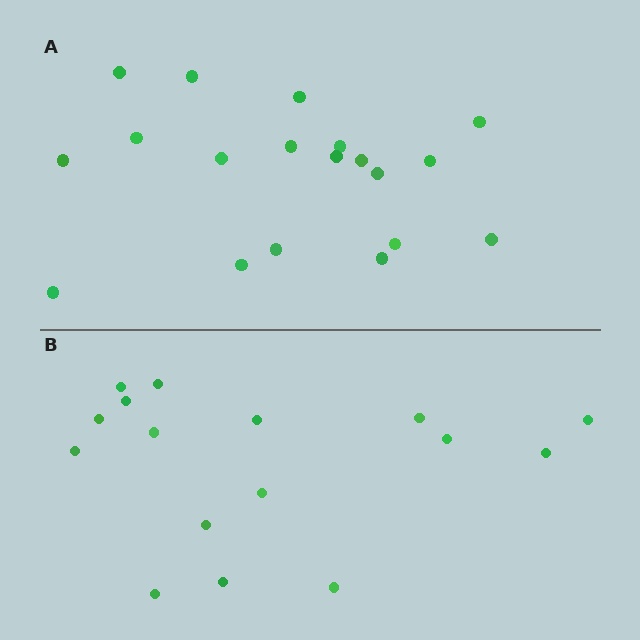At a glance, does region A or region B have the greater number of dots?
Region A (the top region) has more dots.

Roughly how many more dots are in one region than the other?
Region A has just a few more — roughly 2 or 3 more dots than region B.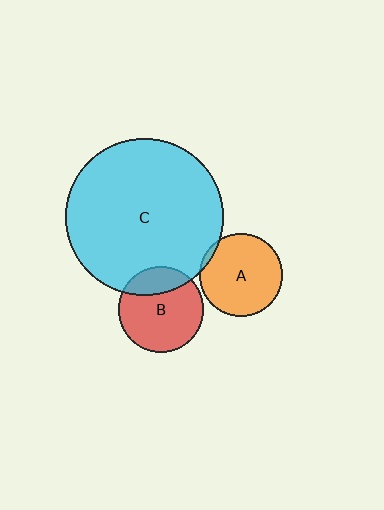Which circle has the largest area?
Circle C (cyan).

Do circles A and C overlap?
Yes.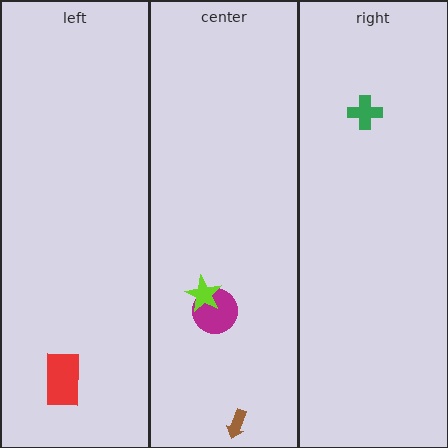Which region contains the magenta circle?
The center region.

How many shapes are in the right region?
1.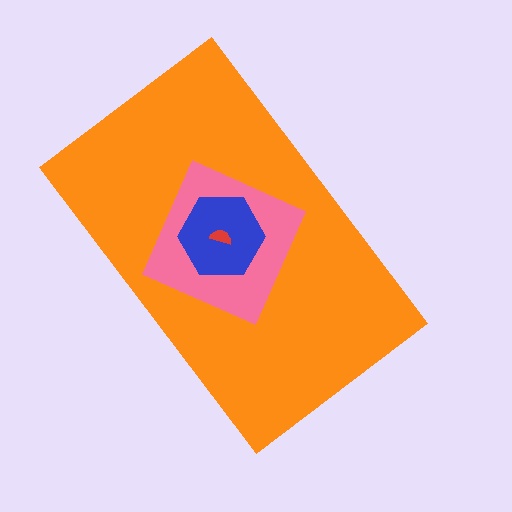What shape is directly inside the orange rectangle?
The pink square.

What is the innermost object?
The red semicircle.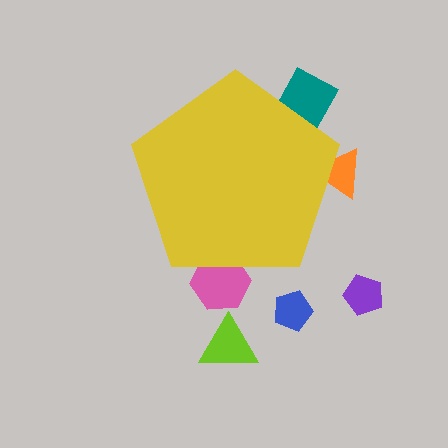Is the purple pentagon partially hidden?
No, the purple pentagon is fully visible.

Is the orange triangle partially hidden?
Yes, the orange triangle is partially hidden behind the yellow pentagon.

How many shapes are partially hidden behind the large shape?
3 shapes are partially hidden.